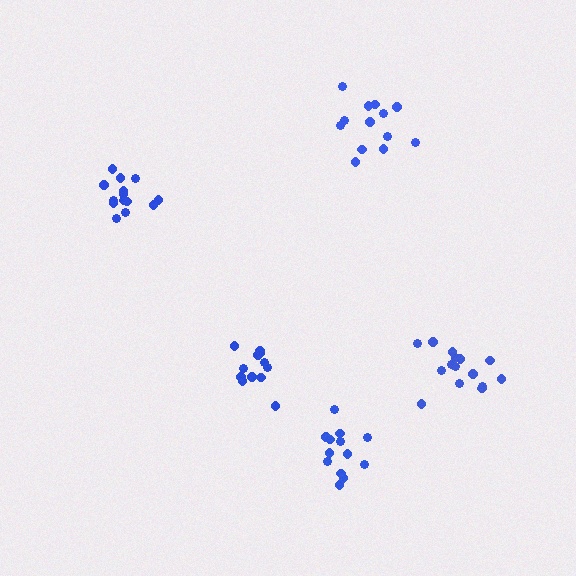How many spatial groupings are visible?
There are 5 spatial groupings.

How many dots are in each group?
Group 1: 14 dots, Group 2: 13 dots, Group 3: 13 dots, Group 4: 16 dots, Group 5: 12 dots (68 total).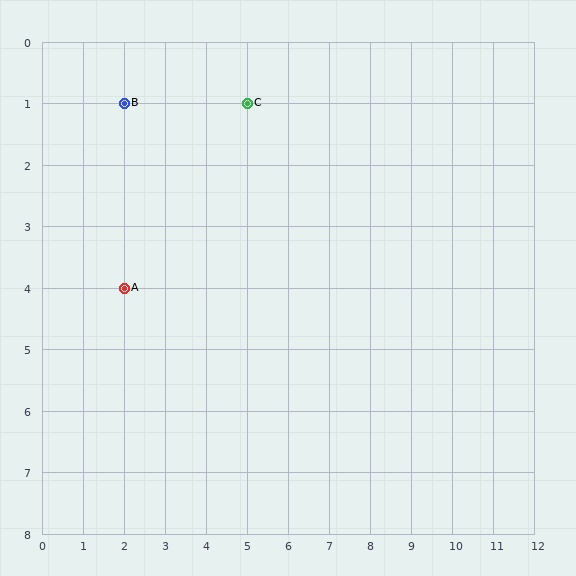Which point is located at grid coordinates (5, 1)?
Point C is at (5, 1).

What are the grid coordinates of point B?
Point B is at grid coordinates (2, 1).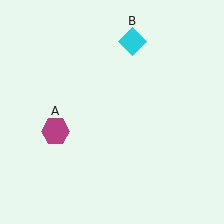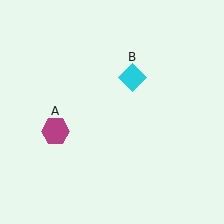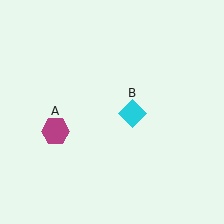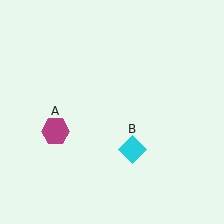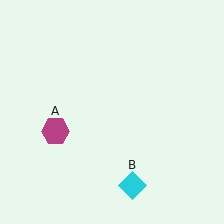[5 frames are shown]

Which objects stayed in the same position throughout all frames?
Magenta hexagon (object A) remained stationary.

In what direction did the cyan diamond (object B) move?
The cyan diamond (object B) moved down.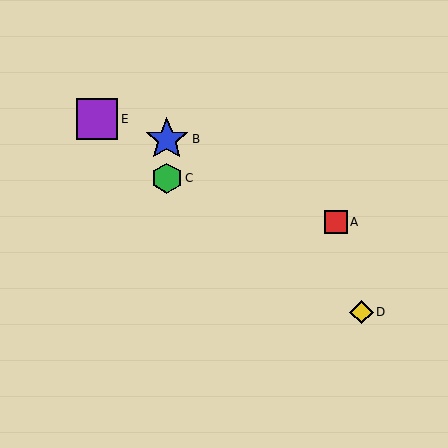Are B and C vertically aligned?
Yes, both are at x≈167.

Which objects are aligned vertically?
Objects B, C are aligned vertically.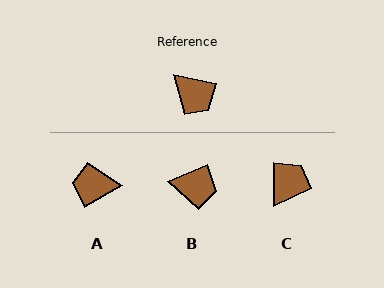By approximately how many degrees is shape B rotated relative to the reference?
Approximately 34 degrees counter-clockwise.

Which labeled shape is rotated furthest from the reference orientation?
A, about 138 degrees away.